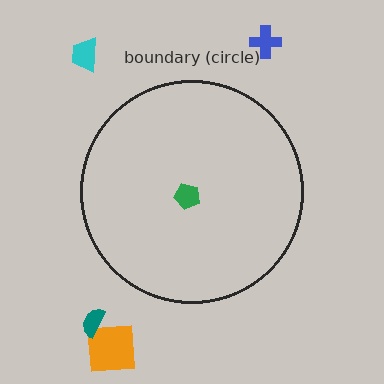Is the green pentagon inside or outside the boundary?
Inside.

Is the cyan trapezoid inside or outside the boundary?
Outside.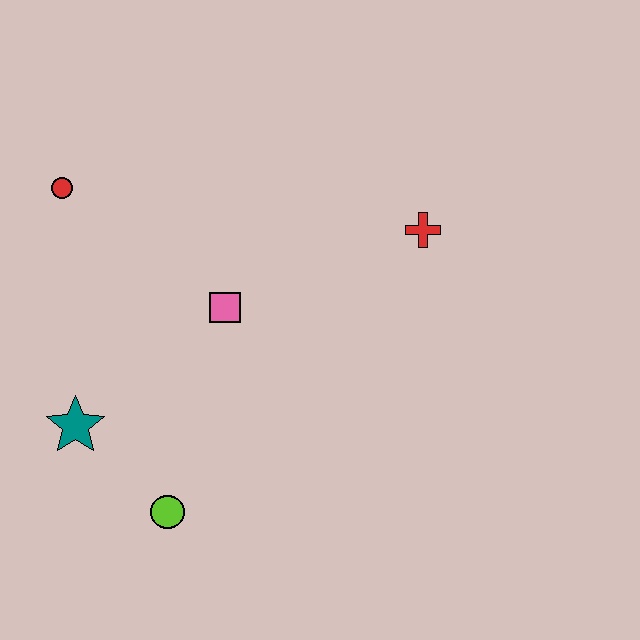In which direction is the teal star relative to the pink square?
The teal star is to the left of the pink square.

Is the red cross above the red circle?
No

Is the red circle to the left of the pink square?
Yes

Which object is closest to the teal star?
The lime circle is closest to the teal star.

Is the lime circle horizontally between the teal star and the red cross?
Yes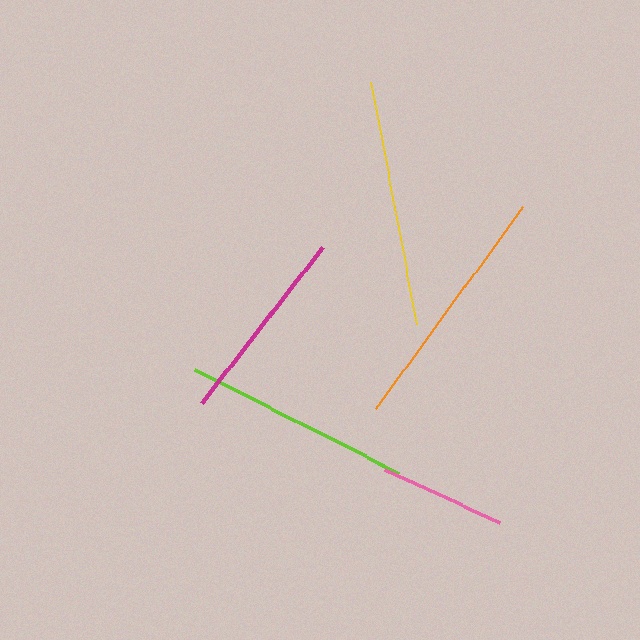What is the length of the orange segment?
The orange segment is approximately 249 pixels long.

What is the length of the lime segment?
The lime segment is approximately 229 pixels long.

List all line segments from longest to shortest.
From longest to shortest: orange, yellow, lime, magenta, pink.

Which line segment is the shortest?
The pink line is the shortest at approximately 126 pixels.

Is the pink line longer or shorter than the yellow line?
The yellow line is longer than the pink line.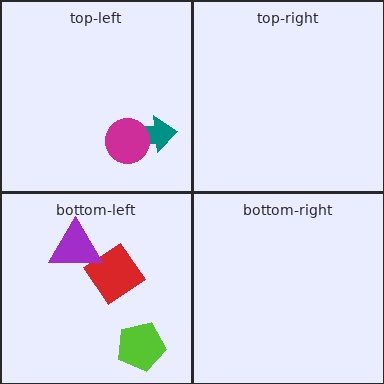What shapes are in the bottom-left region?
The red diamond, the lime pentagon, the purple triangle.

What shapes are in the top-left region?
The teal arrow, the magenta circle.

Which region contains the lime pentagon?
The bottom-left region.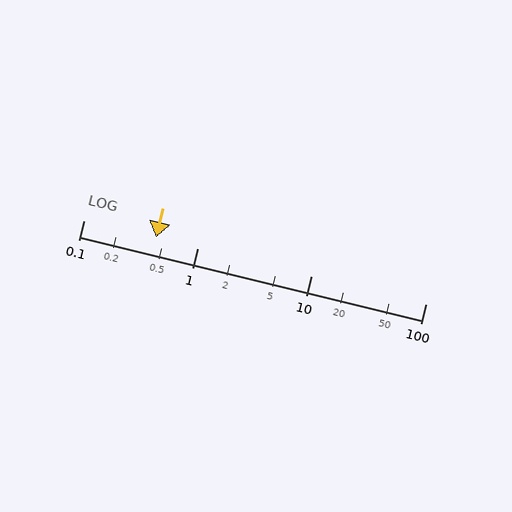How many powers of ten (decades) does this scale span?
The scale spans 3 decades, from 0.1 to 100.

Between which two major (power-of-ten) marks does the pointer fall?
The pointer is between 0.1 and 1.